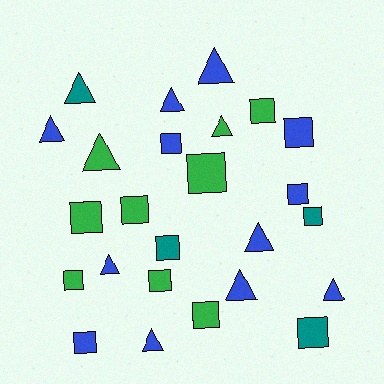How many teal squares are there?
There are 3 teal squares.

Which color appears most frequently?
Blue, with 12 objects.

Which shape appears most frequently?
Square, with 14 objects.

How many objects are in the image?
There are 25 objects.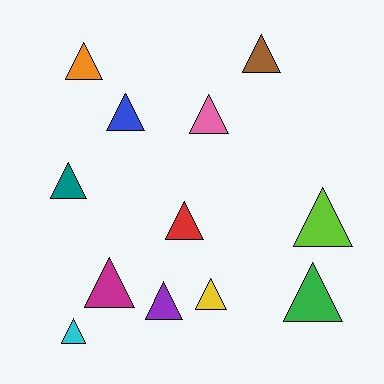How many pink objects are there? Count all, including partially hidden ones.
There is 1 pink object.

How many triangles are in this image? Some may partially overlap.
There are 12 triangles.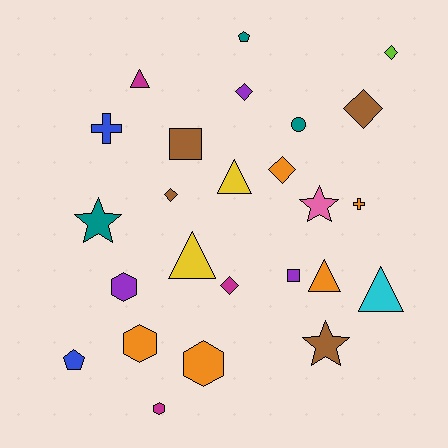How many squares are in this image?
There are 2 squares.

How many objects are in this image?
There are 25 objects.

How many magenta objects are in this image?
There are 3 magenta objects.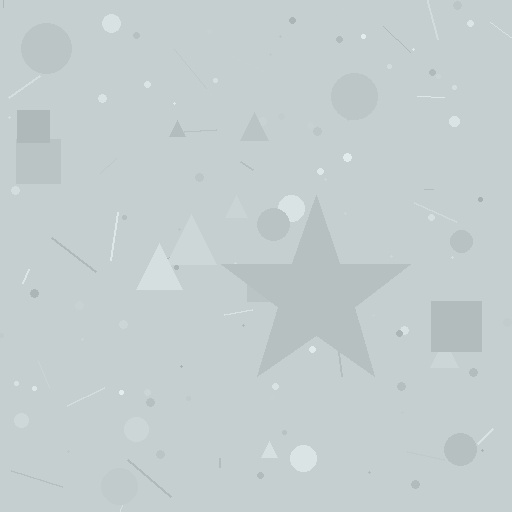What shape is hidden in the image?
A star is hidden in the image.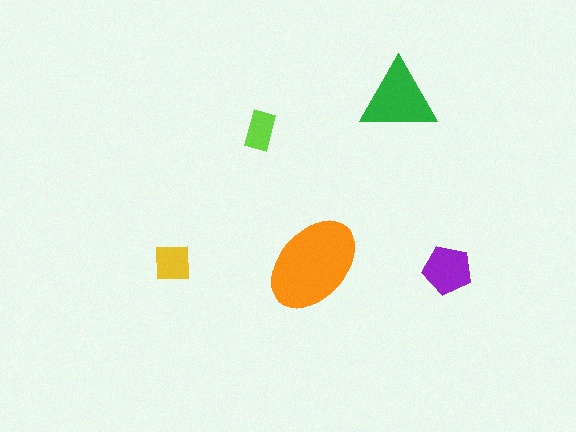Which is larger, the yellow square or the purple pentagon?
The purple pentagon.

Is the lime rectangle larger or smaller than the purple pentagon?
Smaller.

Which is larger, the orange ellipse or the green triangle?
The orange ellipse.